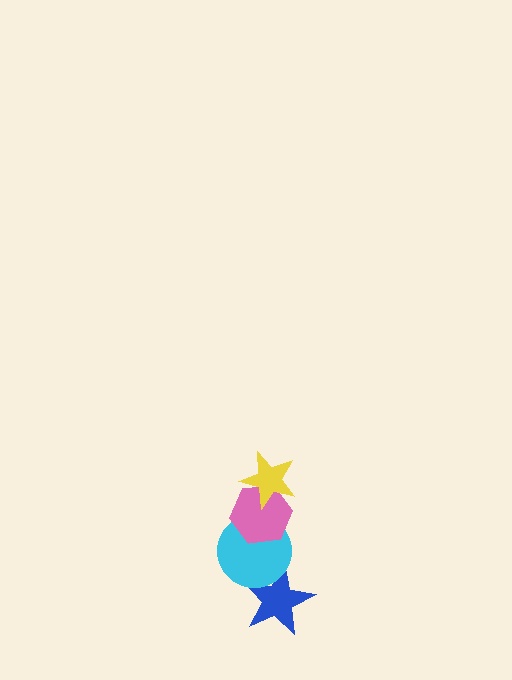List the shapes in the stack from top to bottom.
From top to bottom: the yellow star, the pink hexagon, the cyan circle, the blue star.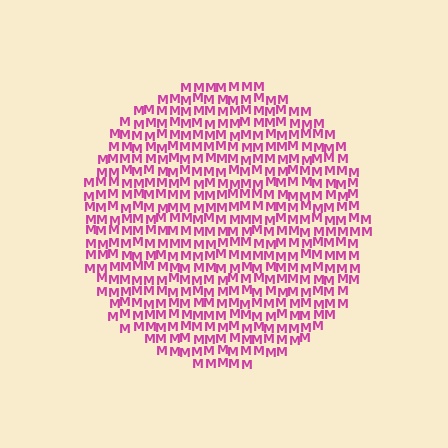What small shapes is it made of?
It is made of small letter M's.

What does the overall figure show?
The overall figure shows a circle.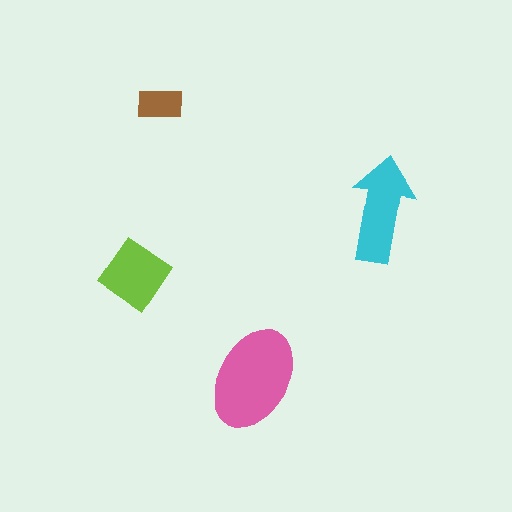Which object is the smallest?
The brown rectangle.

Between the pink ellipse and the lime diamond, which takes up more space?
The pink ellipse.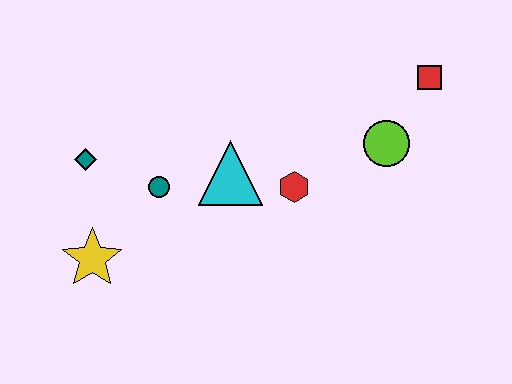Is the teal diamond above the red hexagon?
Yes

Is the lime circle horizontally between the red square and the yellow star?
Yes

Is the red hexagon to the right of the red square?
No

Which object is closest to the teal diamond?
The teal circle is closest to the teal diamond.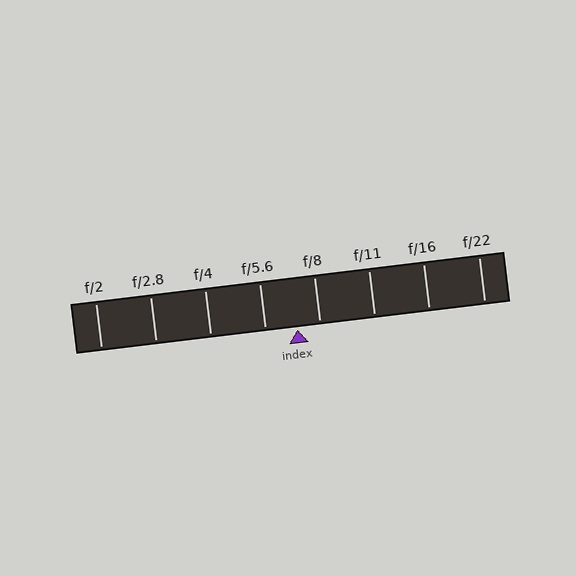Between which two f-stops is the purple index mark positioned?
The index mark is between f/5.6 and f/8.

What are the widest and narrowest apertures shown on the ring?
The widest aperture shown is f/2 and the narrowest is f/22.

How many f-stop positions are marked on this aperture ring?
There are 8 f-stop positions marked.